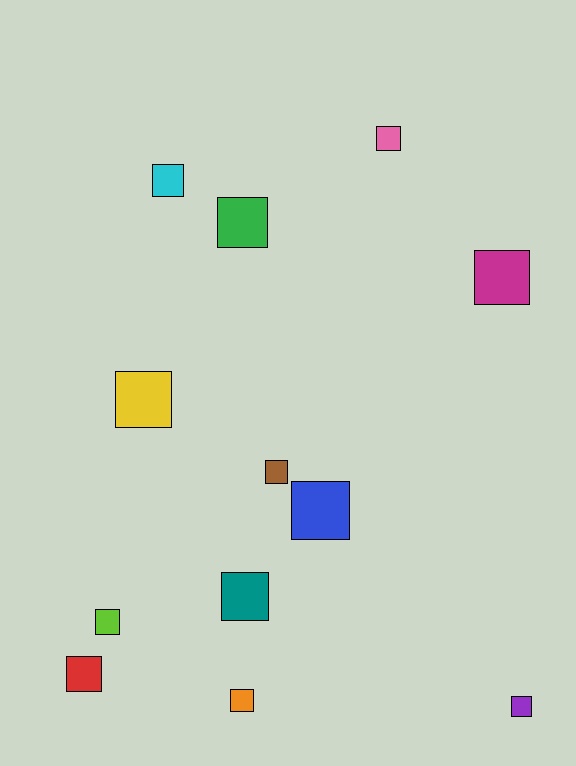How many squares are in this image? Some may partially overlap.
There are 12 squares.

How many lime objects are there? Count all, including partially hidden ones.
There is 1 lime object.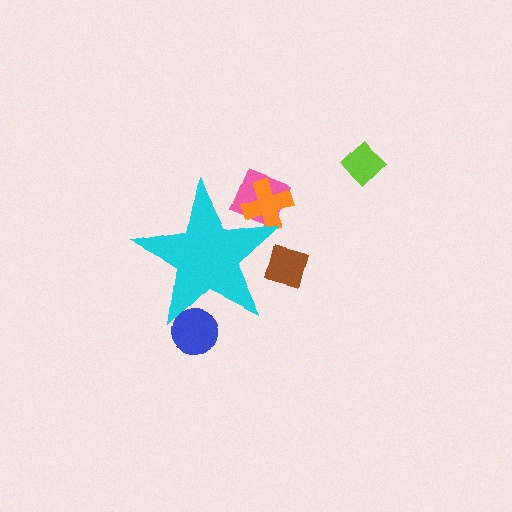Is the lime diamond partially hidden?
No, the lime diamond is fully visible.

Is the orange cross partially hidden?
Yes, the orange cross is partially hidden behind the cyan star.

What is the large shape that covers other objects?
A cyan star.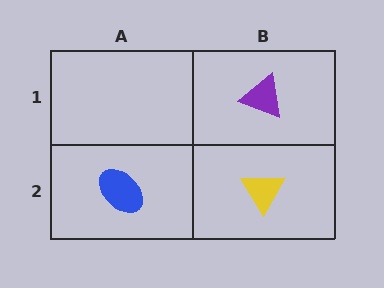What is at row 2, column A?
A blue ellipse.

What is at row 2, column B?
A yellow triangle.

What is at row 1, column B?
A purple triangle.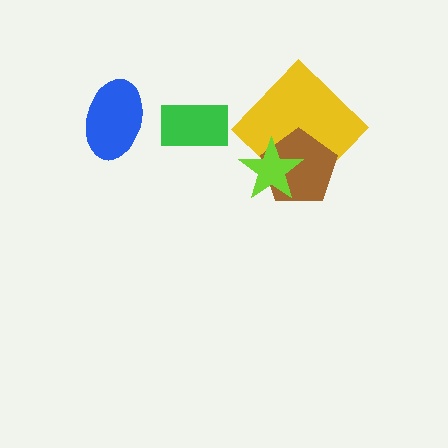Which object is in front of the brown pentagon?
The lime star is in front of the brown pentagon.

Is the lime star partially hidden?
No, no other shape covers it.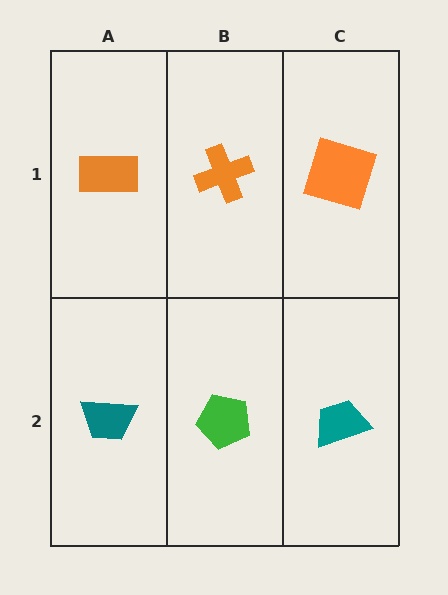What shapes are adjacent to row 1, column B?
A green pentagon (row 2, column B), an orange rectangle (row 1, column A), an orange square (row 1, column C).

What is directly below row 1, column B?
A green pentagon.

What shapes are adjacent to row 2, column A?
An orange rectangle (row 1, column A), a green pentagon (row 2, column B).